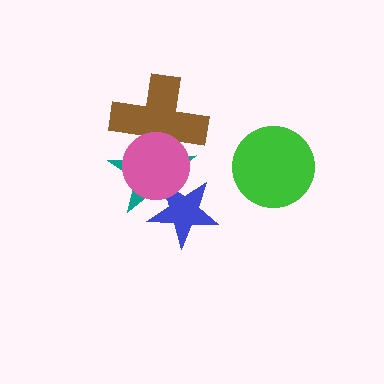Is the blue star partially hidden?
Yes, it is partially covered by another shape.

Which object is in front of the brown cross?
The pink circle is in front of the brown cross.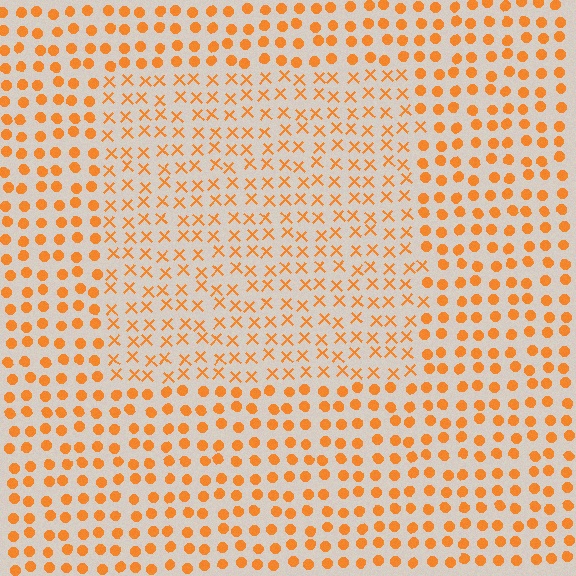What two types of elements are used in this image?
The image uses X marks inside the rectangle region and circles outside it.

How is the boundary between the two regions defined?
The boundary is defined by a change in element shape: X marks inside vs. circles outside. All elements share the same color and spacing.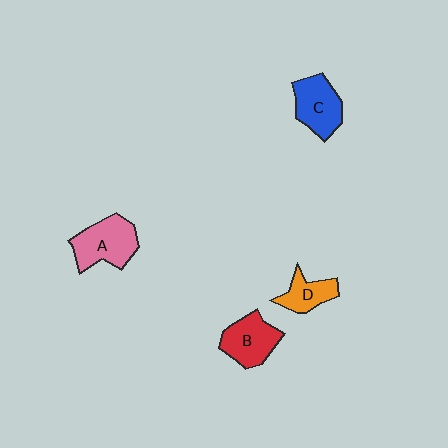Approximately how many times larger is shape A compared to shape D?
Approximately 1.7 times.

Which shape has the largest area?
Shape A (pink).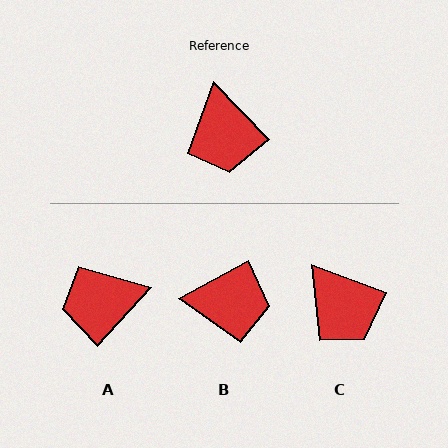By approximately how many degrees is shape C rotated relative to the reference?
Approximately 25 degrees counter-clockwise.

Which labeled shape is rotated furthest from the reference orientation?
A, about 86 degrees away.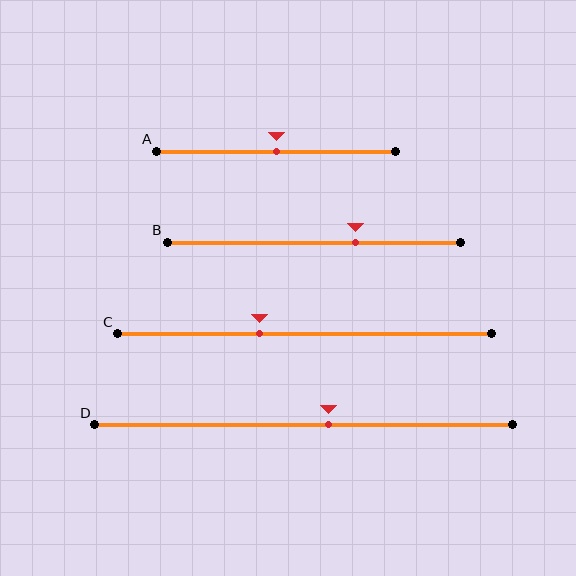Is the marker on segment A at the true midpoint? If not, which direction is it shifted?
Yes, the marker on segment A is at the true midpoint.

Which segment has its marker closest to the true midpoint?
Segment A has its marker closest to the true midpoint.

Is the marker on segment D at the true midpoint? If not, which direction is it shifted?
No, the marker on segment D is shifted to the right by about 6% of the segment length.